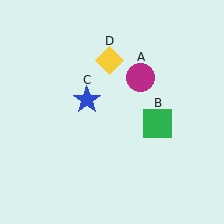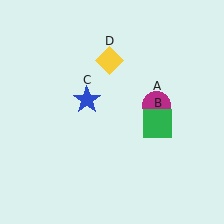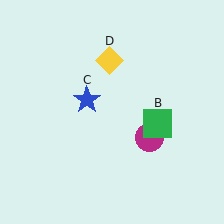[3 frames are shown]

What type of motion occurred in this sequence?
The magenta circle (object A) rotated clockwise around the center of the scene.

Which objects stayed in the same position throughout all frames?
Green square (object B) and blue star (object C) and yellow diamond (object D) remained stationary.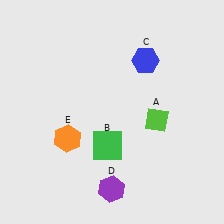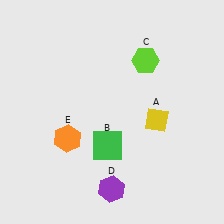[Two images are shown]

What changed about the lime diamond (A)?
In Image 1, A is lime. In Image 2, it changed to yellow.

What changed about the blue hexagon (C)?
In Image 1, C is blue. In Image 2, it changed to lime.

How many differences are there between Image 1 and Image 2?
There are 2 differences between the two images.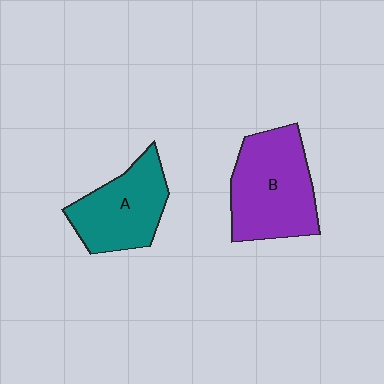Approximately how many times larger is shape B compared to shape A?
Approximately 1.3 times.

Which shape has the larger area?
Shape B (purple).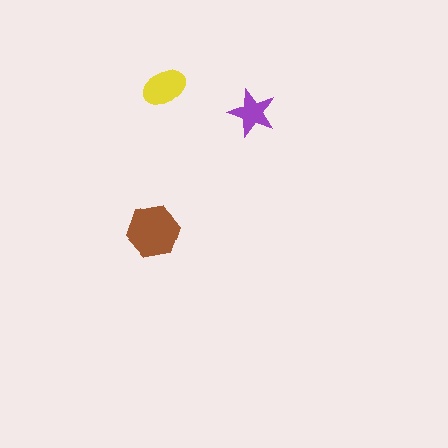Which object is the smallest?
The purple star.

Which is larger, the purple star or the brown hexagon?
The brown hexagon.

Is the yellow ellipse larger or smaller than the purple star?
Larger.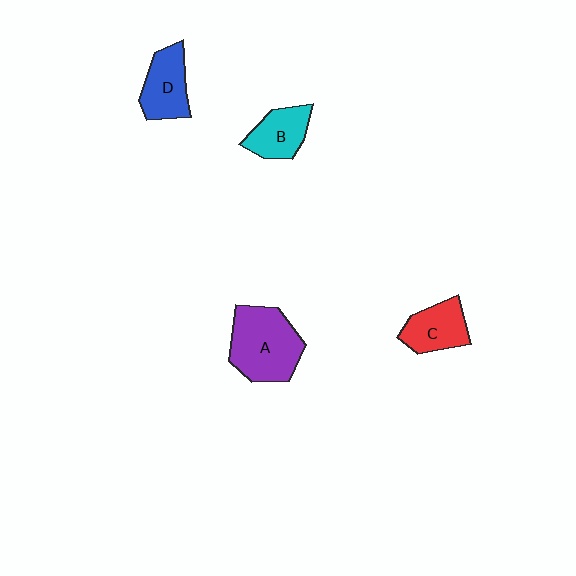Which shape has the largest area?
Shape A (purple).